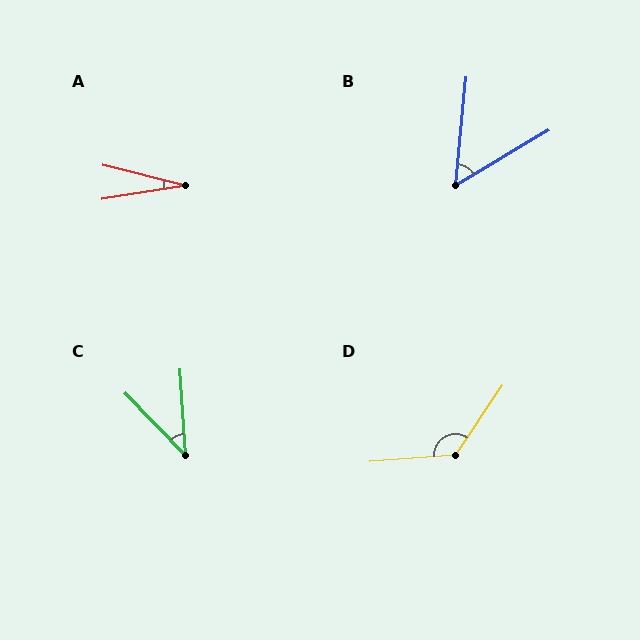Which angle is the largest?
D, at approximately 128 degrees.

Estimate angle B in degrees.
Approximately 54 degrees.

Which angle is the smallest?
A, at approximately 23 degrees.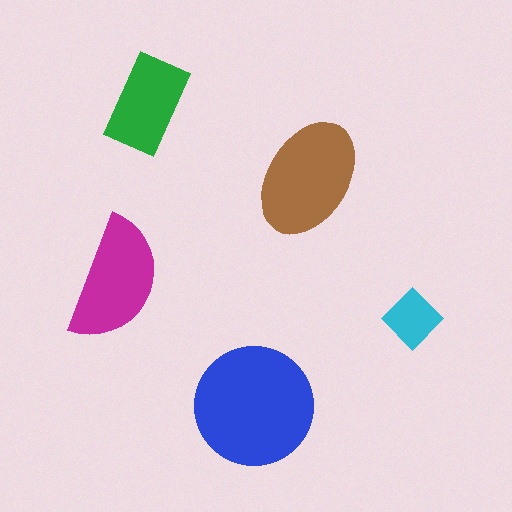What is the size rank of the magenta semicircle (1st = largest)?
3rd.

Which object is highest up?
The green rectangle is topmost.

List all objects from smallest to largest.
The cyan diamond, the green rectangle, the magenta semicircle, the brown ellipse, the blue circle.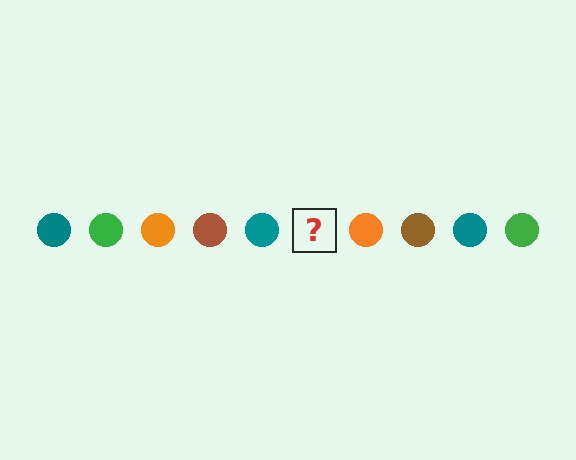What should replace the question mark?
The question mark should be replaced with a green circle.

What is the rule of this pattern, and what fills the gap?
The rule is that the pattern cycles through teal, green, orange, brown circles. The gap should be filled with a green circle.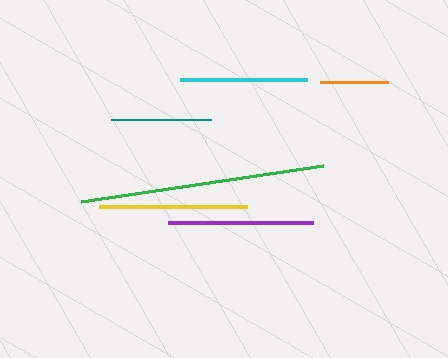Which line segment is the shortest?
The orange line is the shortest at approximately 68 pixels.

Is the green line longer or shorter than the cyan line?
The green line is longer than the cyan line.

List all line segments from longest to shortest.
From longest to shortest: green, yellow, purple, cyan, teal, orange.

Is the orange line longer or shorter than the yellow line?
The yellow line is longer than the orange line.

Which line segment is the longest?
The green line is the longest at approximately 245 pixels.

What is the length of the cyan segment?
The cyan segment is approximately 127 pixels long.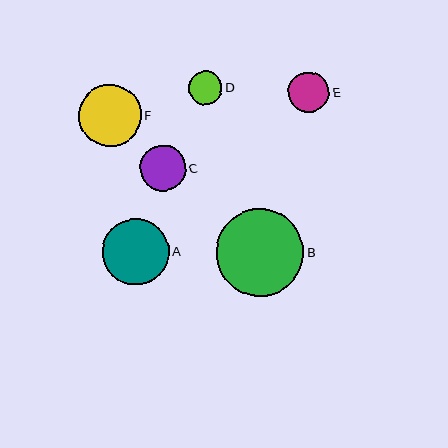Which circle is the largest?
Circle B is the largest with a size of approximately 87 pixels.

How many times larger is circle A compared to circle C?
Circle A is approximately 1.4 times the size of circle C.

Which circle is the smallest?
Circle D is the smallest with a size of approximately 33 pixels.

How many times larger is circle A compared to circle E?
Circle A is approximately 1.6 times the size of circle E.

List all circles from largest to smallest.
From largest to smallest: B, A, F, C, E, D.